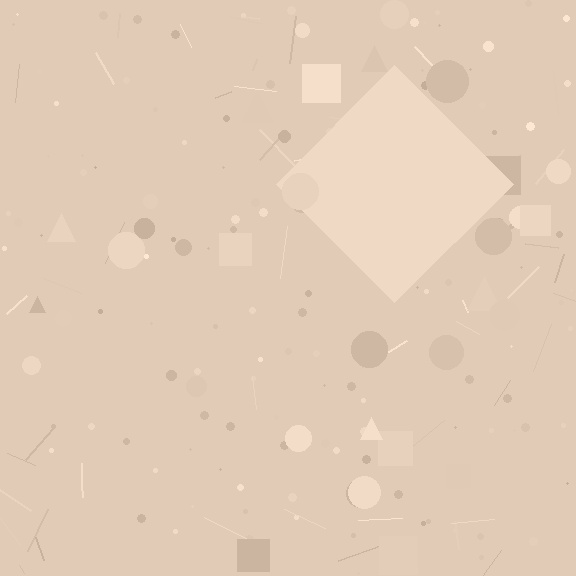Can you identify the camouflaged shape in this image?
The camouflaged shape is a diamond.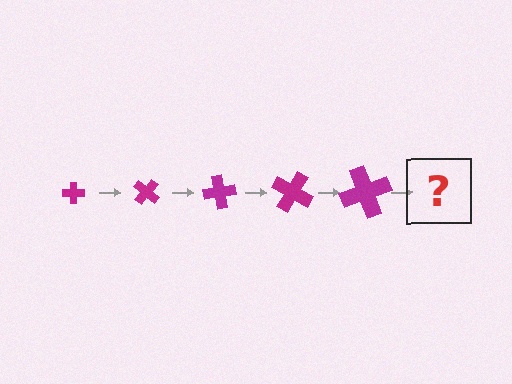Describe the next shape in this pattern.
It should be a cross, larger than the previous one and rotated 200 degrees from the start.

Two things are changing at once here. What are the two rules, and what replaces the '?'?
The two rules are that the cross grows larger each step and it rotates 40 degrees each step. The '?' should be a cross, larger than the previous one and rotated 200 degrees from the start.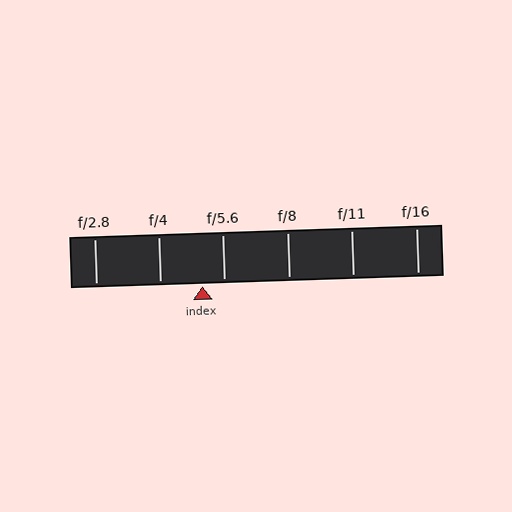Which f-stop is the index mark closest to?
The index mark is closest to f/5.6.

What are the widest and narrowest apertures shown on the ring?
The widest aperture shown is f/2.8 and the narrowest is f/16.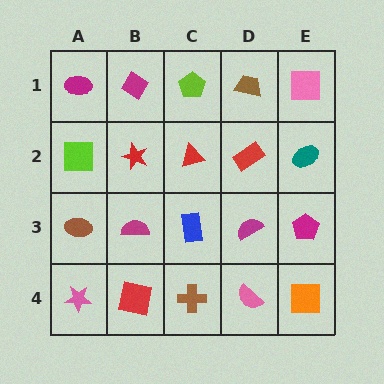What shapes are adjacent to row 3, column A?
A lime square (row 2, column A), a pink star (row 4, column A), a magenta semicircle (row 3, column B).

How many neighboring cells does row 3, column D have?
4.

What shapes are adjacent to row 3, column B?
A red star (row 2, column B), a red square (row 4, column B), a brown ellipse (row 3, column A), a blue rectangle (row 3, column C).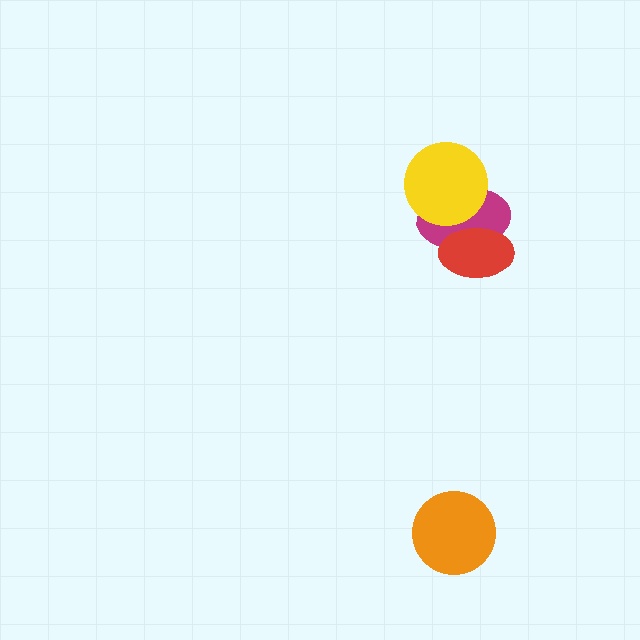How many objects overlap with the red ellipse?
1 object overlaps with the red ellipse.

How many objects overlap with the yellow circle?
1 object overlaps with the yellow circle.